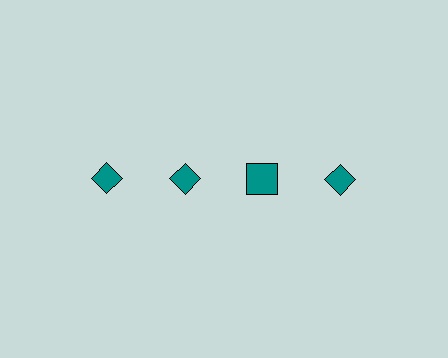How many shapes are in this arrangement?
There are 4 shapes arranged in a grid pattern.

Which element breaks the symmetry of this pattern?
The teal square in the top row, center column breaks the symmetry. All other shapes are teal diamonds.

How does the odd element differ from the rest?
It has a different shape: square instead of diamond.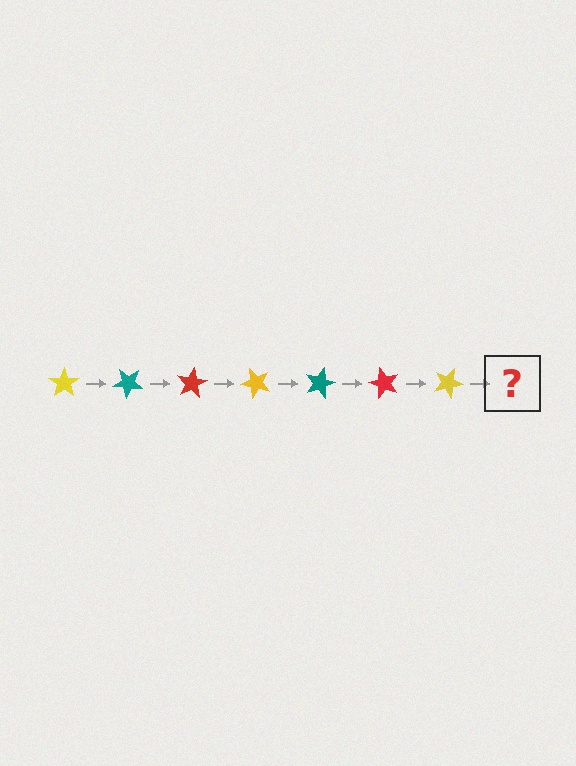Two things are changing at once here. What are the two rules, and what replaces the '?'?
The two rules are that it rotates 40 degrees each step and the color cycles through yellow, teal, and red. The '?' should be a teal star, rotated 280 degrees from the start.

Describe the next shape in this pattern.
It should be a teal star, rotated 280 degrees from the start.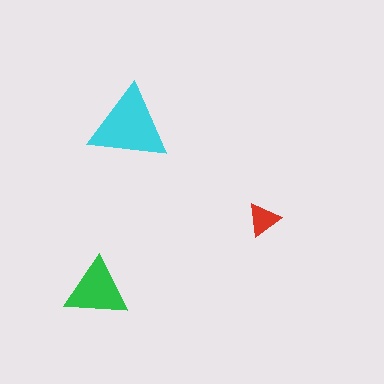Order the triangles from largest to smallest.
the cyan one, the green one, the red one.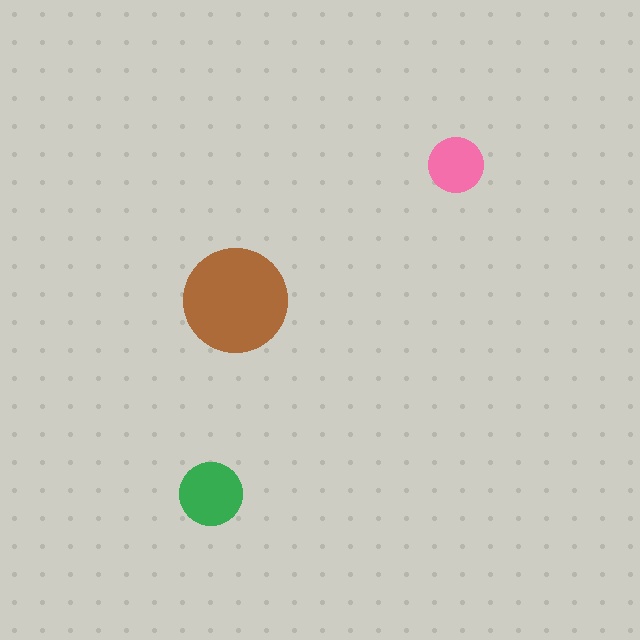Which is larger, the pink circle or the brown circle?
The brown one.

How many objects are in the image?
There are 3 objects in the image.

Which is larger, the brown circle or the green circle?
The brown one.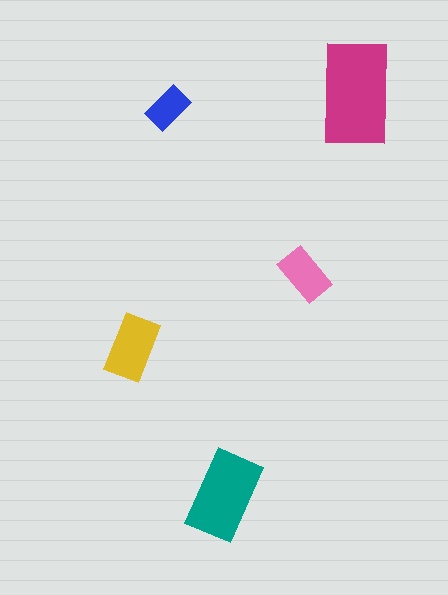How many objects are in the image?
There are 5 objects in the image.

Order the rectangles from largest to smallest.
the magenta one, the teal one, the yellow one, the pink one, the blue one.